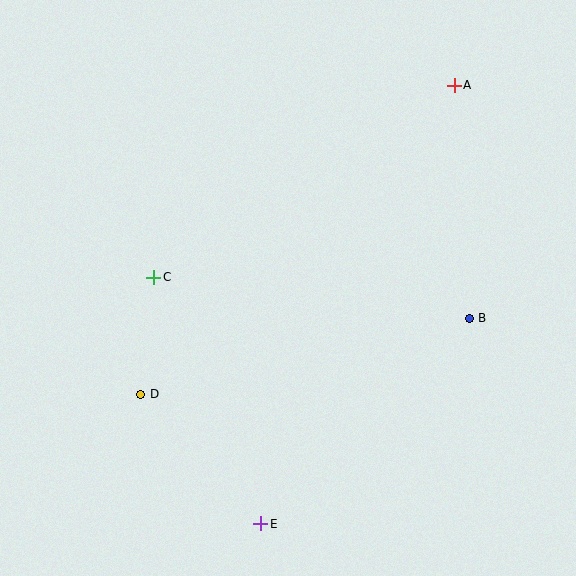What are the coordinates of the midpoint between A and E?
The midpoint between A and E is at (358, 305).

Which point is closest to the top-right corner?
Point A is closest to the top-right corner.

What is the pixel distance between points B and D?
The distance between B and D is 337 pixels.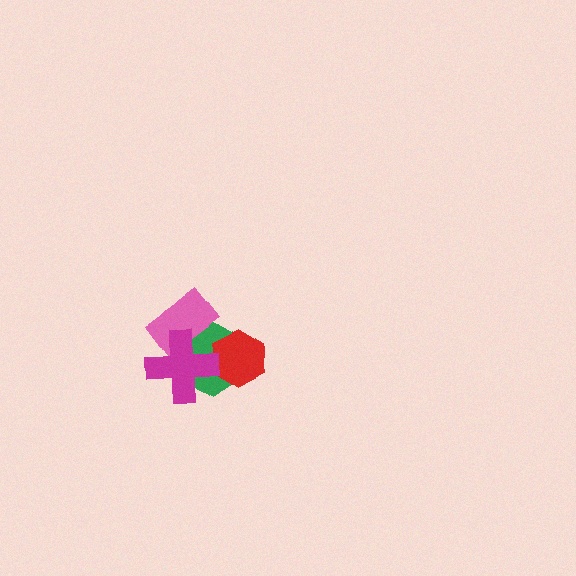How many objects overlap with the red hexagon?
2 objects overlap with the red hexagon.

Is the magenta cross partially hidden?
No, no other shape covers it.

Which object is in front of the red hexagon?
The magenta cross is in front of the red hexagon.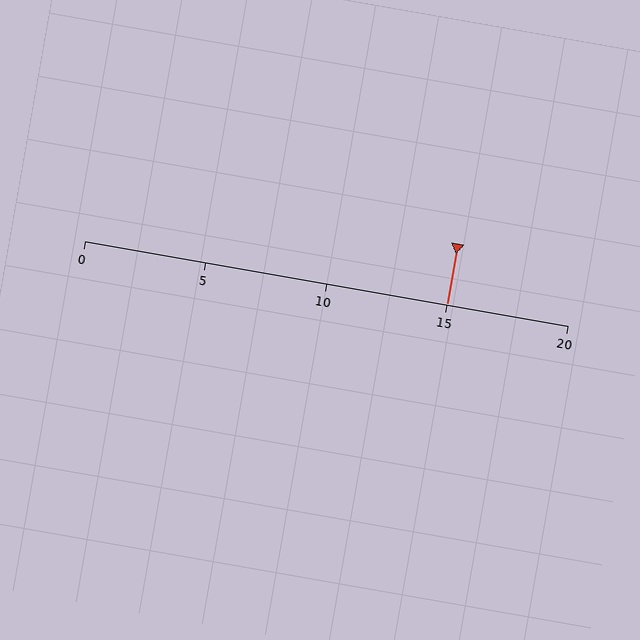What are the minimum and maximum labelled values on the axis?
The axis runs from 0 to 20.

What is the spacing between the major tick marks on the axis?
The major ticks are spaced 5 apart.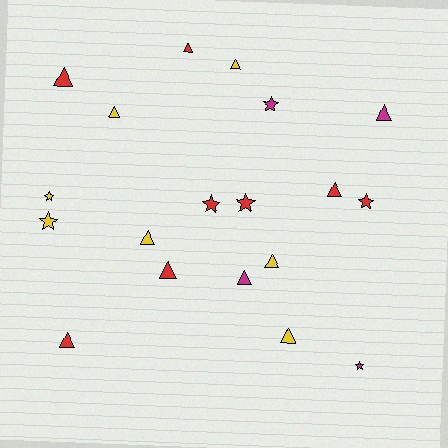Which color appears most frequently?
Red, with 8 objects.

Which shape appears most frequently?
Triangle, with 12 objects.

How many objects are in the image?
There are 19 objects.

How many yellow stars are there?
There are 2 yellow stars.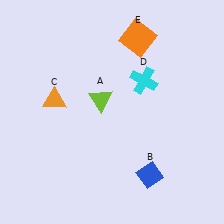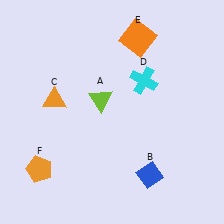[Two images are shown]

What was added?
An orange pentagon (F) was added in Image 2.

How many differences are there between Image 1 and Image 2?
There is 1 difference between the two images.